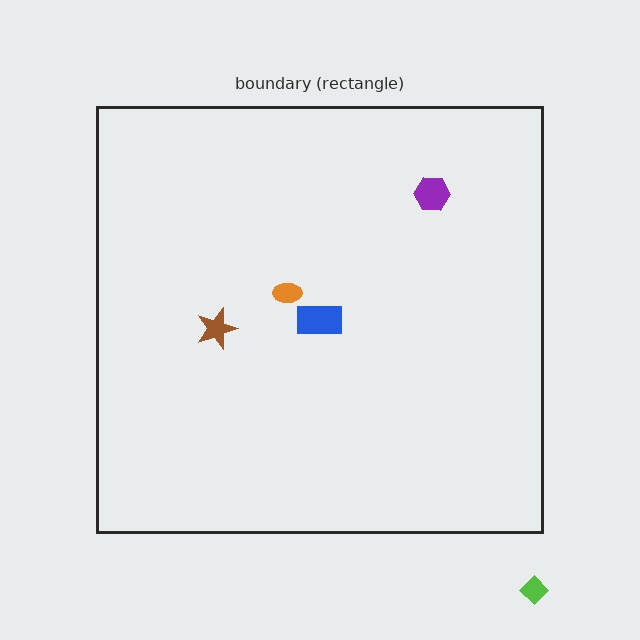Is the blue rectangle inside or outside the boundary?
Inside.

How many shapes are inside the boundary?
4 inside, 1 outside.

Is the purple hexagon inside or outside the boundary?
Inside.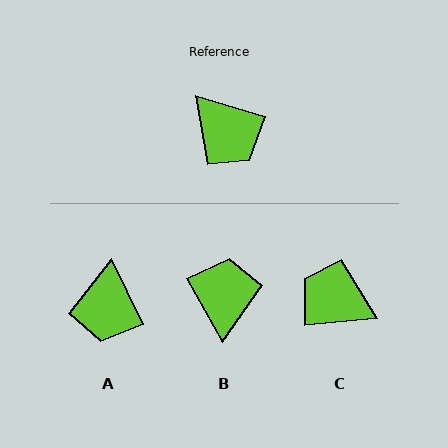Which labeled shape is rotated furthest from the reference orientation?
C, about 159 degrees away.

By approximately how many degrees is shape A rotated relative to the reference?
Approximately 48 degrees clockwise.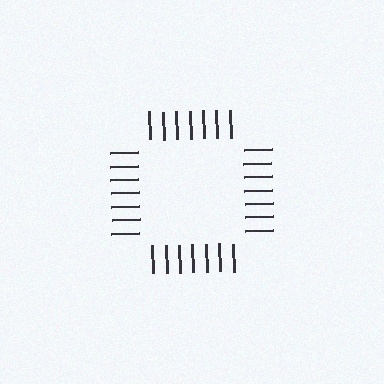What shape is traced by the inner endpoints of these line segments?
An illusory square — the line segments terminate on its edges but no continuous stroke is drawn.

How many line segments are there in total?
28 — 7 along each of the 4 edges.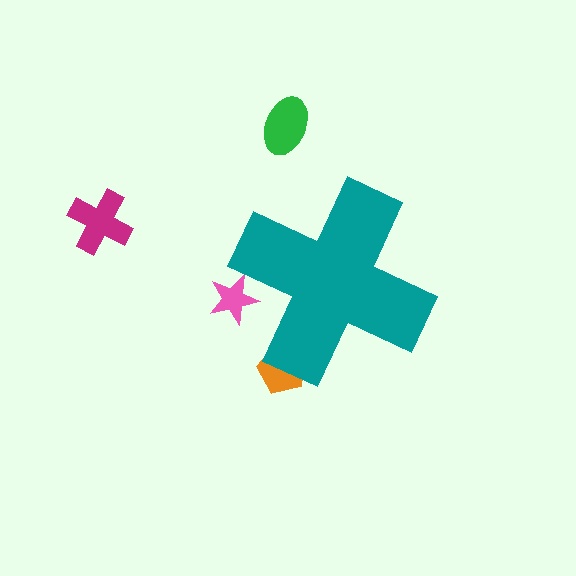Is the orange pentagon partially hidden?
Yes, the orange pentagon is partially hidden behind the teal cross.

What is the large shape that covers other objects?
A teal cross.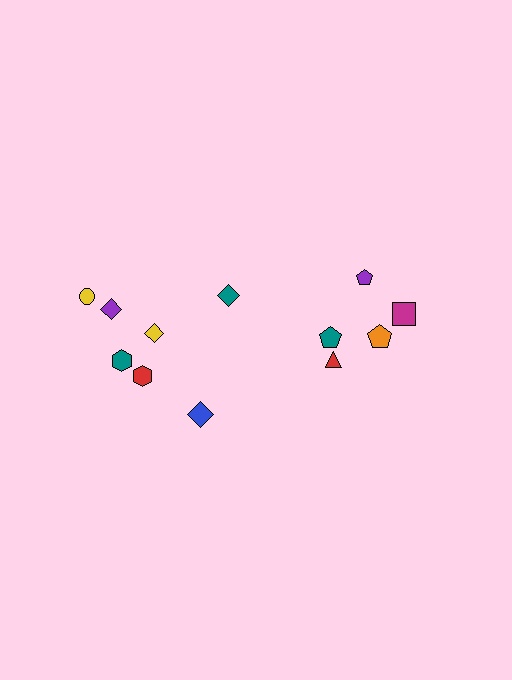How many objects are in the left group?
There are 7 objects.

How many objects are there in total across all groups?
There are 12 objects.